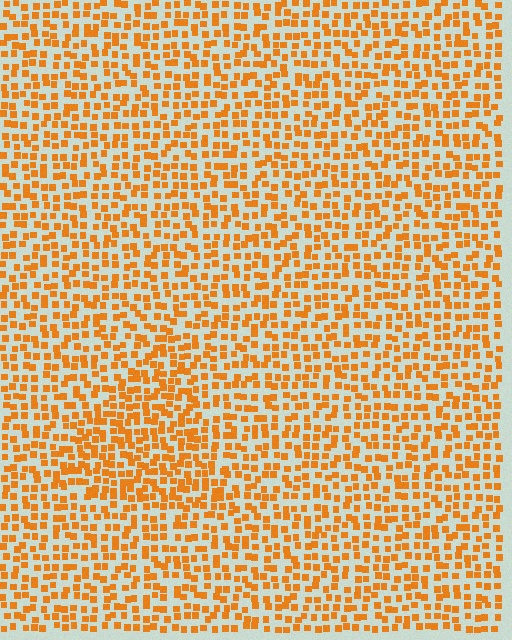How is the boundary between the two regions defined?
The boundary is defined by a change in element density (approximately 1.4x ratio). All elements are the same color, size, and shape.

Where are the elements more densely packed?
The elements are more densely packed inside the triangle boundary.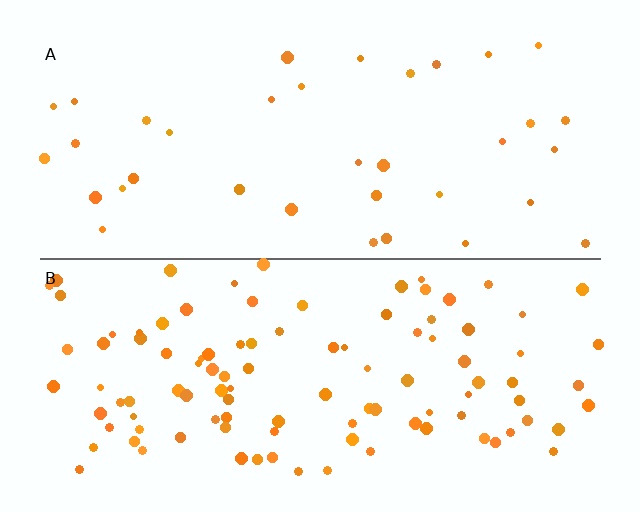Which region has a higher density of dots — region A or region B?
B (the bottom).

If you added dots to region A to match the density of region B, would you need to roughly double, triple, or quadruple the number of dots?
Approximately triple.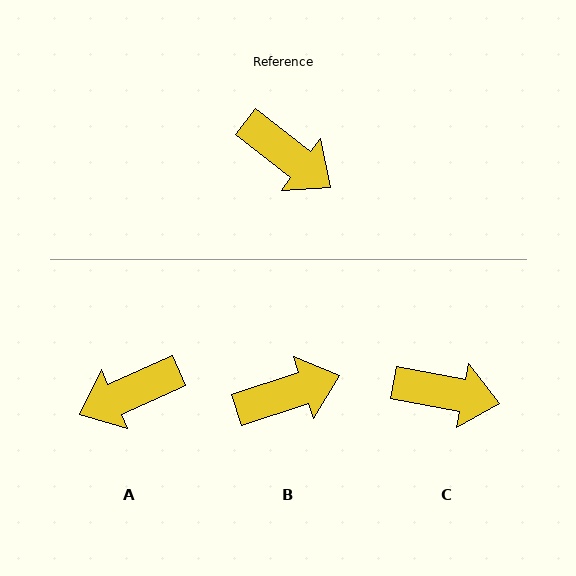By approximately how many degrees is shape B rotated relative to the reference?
Approximately 56 degrees counter-clockwise.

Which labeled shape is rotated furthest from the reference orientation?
A, about 118 degrees away.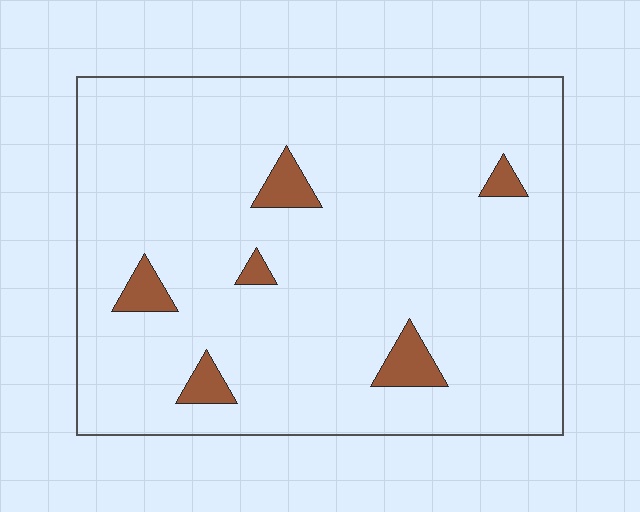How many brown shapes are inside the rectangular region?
6.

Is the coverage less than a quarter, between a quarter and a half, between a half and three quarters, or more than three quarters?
Less than a quarter.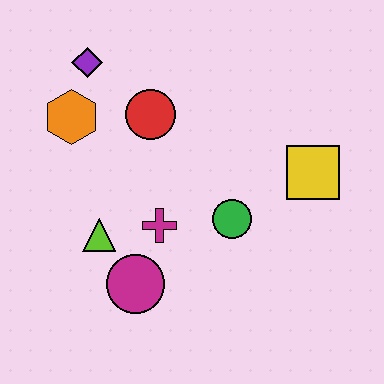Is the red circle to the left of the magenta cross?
Yes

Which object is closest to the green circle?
The magenta cross is closest to the green circle.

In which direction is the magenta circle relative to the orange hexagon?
The magenta circle is below the orange hexagon.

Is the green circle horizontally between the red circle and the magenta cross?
No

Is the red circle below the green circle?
No